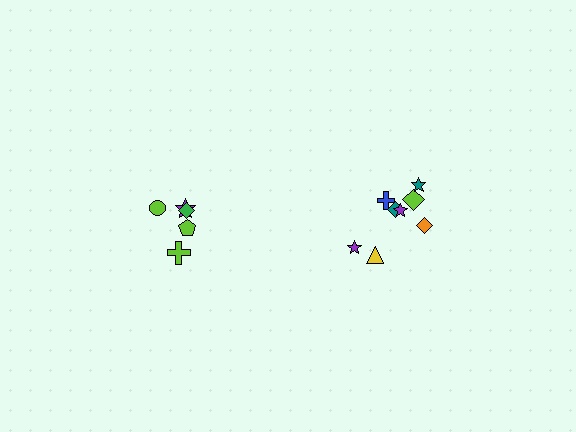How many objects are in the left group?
There are 5 objects.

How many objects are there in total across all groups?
There are 13 objects.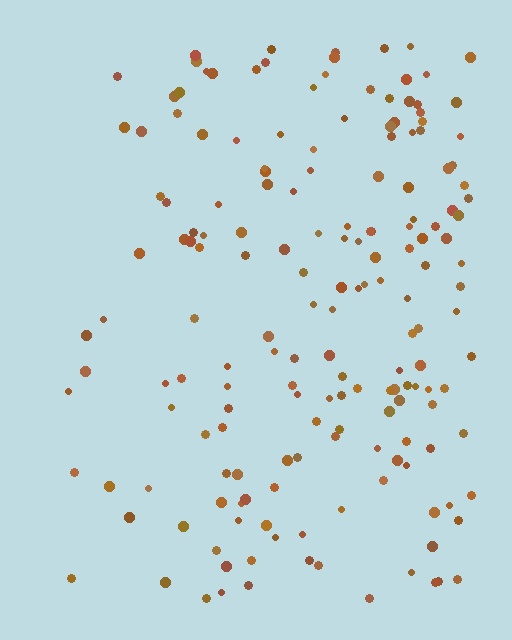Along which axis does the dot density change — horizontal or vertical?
Horizontal.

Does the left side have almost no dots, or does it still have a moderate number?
Still a moderate number, just noticeably fewer than the right.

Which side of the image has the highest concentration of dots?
The right.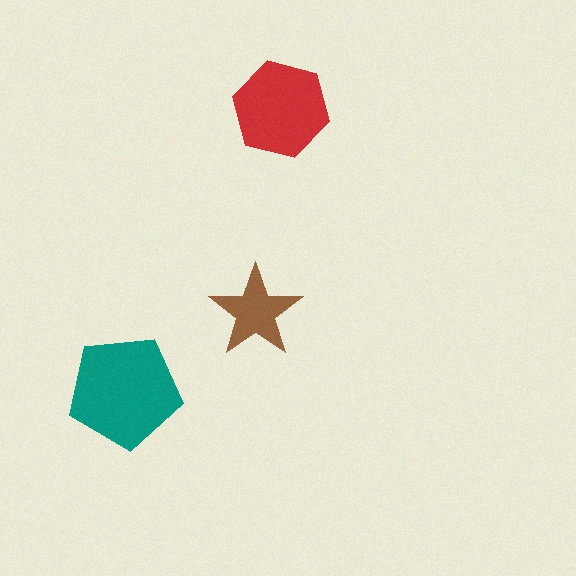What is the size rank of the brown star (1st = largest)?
3rd.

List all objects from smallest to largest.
The brown star, the red hexagon, the teal pentagon.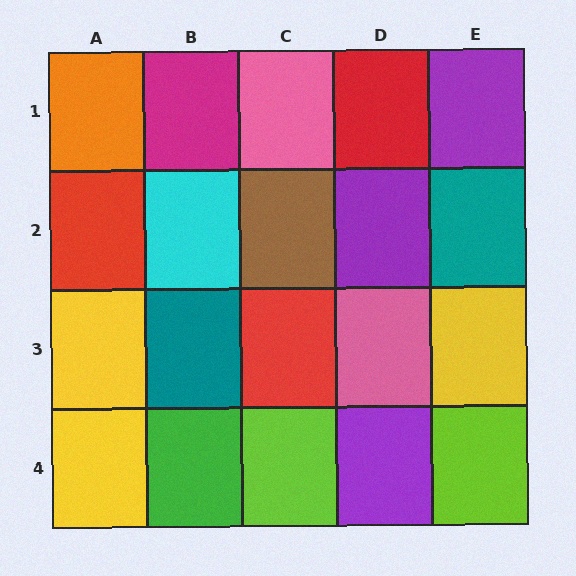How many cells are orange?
1 cell is orange.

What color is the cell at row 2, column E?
Teal.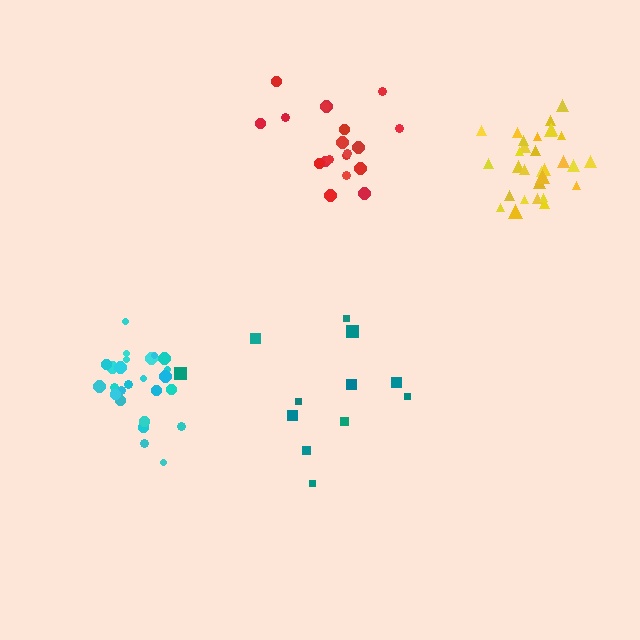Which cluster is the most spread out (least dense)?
Teal.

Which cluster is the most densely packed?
Yellow.